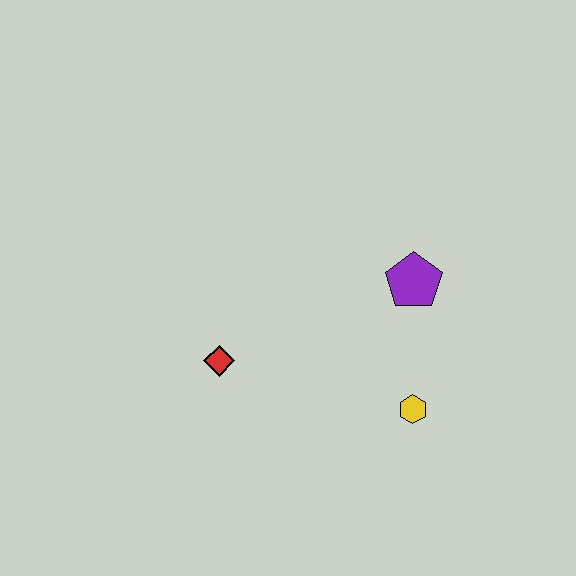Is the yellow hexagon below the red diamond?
Yes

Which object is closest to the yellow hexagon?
The purple pentagon is closest to the yellow hexagon.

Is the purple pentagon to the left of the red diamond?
No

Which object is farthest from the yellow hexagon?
The red diamond is farthest from the yellow hexagon.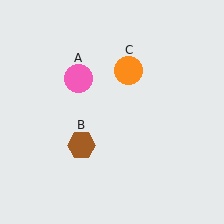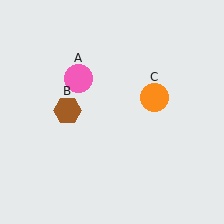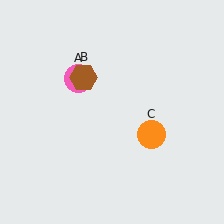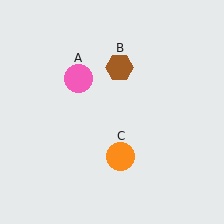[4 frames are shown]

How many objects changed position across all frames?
2 objects changed position: brown hexagon (object B), orange circle (object C).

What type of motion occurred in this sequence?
The brown hexagon (object B), orange circle (object C) rotated clockwise around the center of the scene.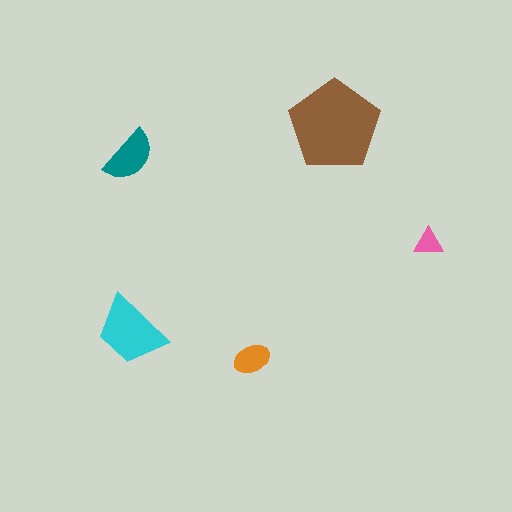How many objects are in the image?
There are 5 objects in the image.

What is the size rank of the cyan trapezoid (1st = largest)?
2nd.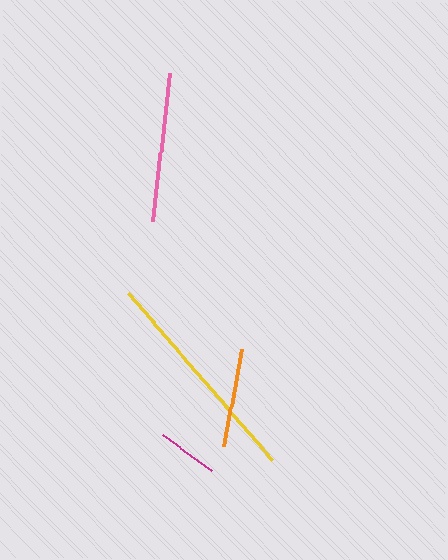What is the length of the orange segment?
The orange segment is approximately 98 pixels long.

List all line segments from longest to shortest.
From longest to shortest: yellow, pink, orange, magenta.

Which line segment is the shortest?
The magenta line is the shortest at approximately 61 pixels.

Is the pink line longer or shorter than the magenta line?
The pink line is longer than the magenta line.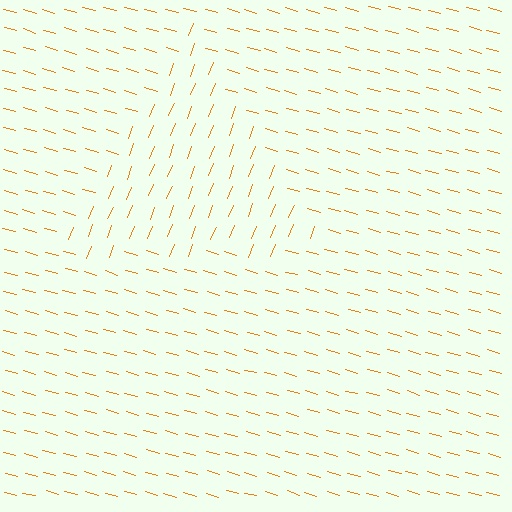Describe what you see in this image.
The image is filled with small orange line segments. A triangle region in the image has lines oriented differently from the surrounding lines, creating a visible texture boundary.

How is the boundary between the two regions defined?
The boundary is defined purely by a change in line orientation (approximately 85 degrees difference). All lines are the same color and thickness.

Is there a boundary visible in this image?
Yes, there is a texture boundary formed by a change in line orientation.